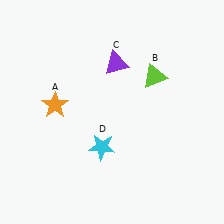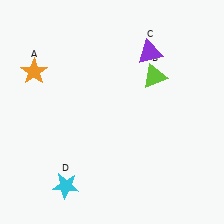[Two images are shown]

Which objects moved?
The objects that moved are: the orange star (A), the purple triangle (C), the cyan star (D).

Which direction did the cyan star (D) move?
The cyan star (D) moved down.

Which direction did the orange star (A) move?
The orange star (A) moved up.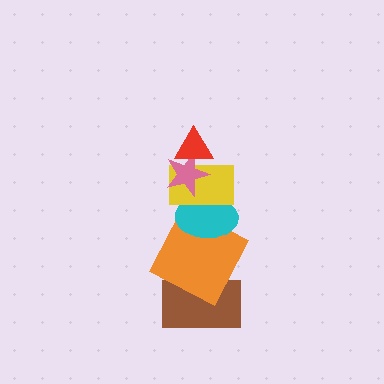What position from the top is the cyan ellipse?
The cyan ellipse is 4th from the top.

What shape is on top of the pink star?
The red triangle is on top of the pink star.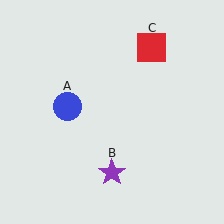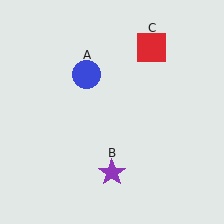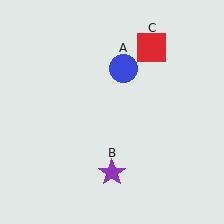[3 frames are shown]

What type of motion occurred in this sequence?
The blue circle (object A) rotated clockwise around the center of the scene.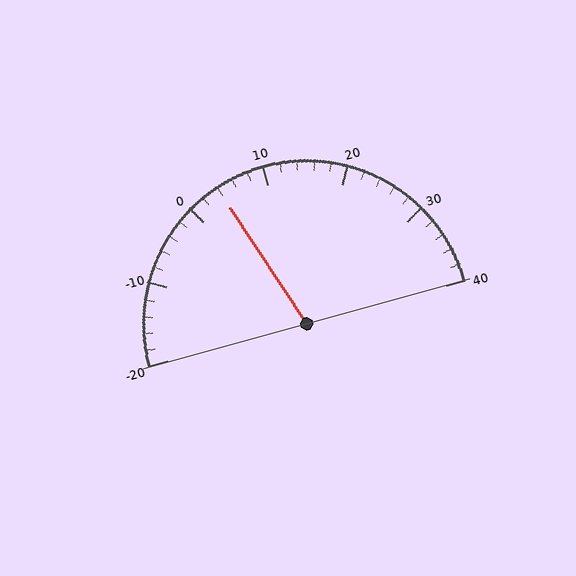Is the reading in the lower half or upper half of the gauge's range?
The reading is in the lower half of the range (-20 to 40).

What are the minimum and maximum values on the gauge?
The gauge ranges from -20 to 40.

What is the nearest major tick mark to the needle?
The nearest major tick mark is 0.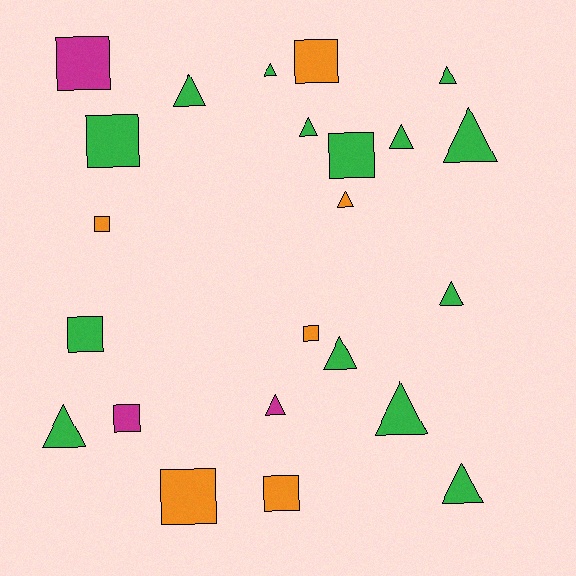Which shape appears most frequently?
Triangle, with 13 objects.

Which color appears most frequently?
Green, with 14 objects.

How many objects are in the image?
There are 23 objects.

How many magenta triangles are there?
There is 1 magenta triangle.